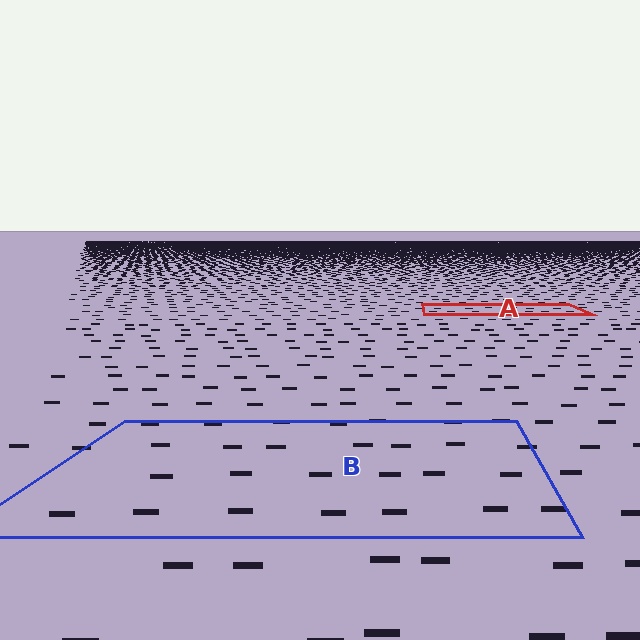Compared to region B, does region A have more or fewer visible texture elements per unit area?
Region A has more texture elements per unit area — they are packed more densely because it is farther away.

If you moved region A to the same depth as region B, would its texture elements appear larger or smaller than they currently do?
They would appear larger. At a closer depth, the same texture elements are projected at a bigger on-screen size.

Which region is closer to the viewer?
Region B is closer. The texture elements there are larger and more spread out.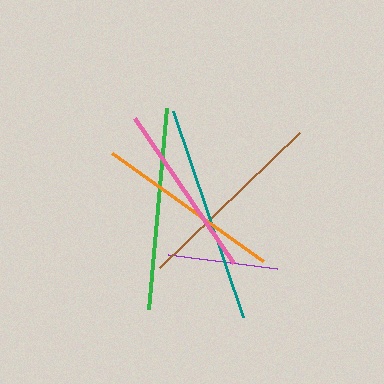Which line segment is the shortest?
The purple line is the shortest at approximately 110 pixels.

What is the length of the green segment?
The green segment is approximately 202 pixels long.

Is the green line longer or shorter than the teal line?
The teal line is longer than the green line.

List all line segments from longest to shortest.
From longest to shortest: teal, green, brown, orange, pink, purple.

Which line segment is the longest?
The teal line is the longest at approximately 218 pixels.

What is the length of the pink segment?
The pink segment is approximately 176 pixels long.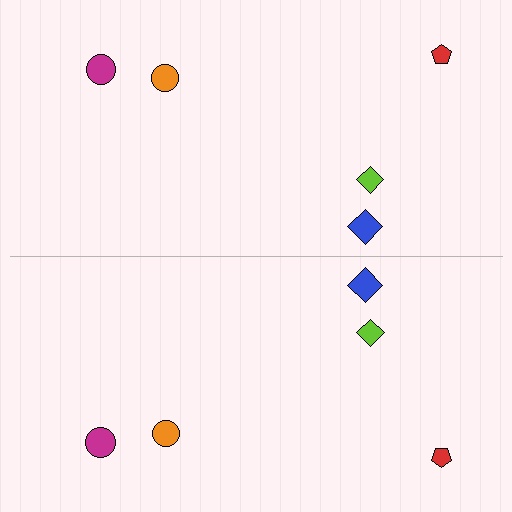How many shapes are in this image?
There are 10 shapes in this image.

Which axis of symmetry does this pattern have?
The pattern has a horizontal axis of symmetry running through the center of the image.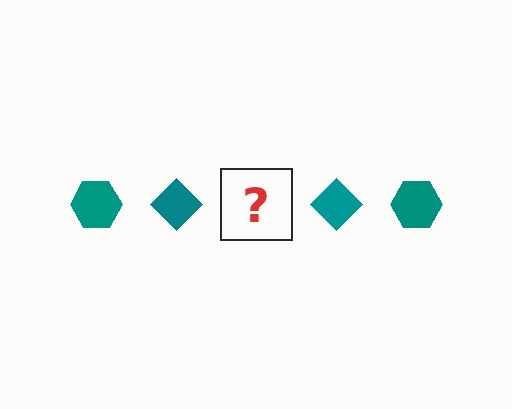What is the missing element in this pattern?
The missing element is a teal hexagon.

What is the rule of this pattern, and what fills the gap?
The rule is that the pattern cycles through hexagon, diamond shapes in teal. The gap should be filled with a teal hexagon.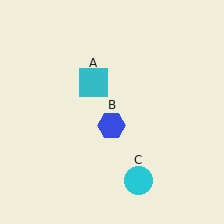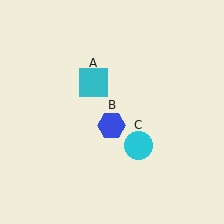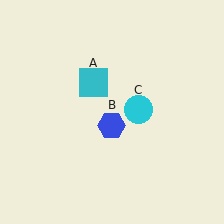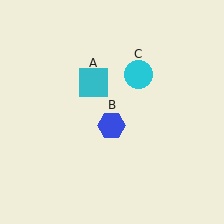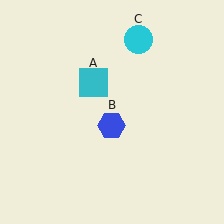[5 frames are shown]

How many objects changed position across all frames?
1 object changed position: cyan circle (object C).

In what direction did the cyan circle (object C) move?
The cyan circle (object C) moved up.